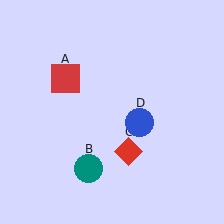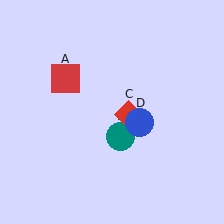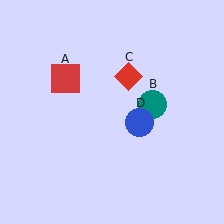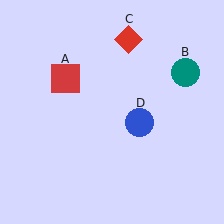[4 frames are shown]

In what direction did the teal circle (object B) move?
The teal circle (object B) moved up and to the right.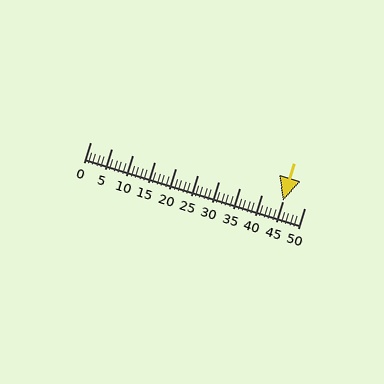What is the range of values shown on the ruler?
The ruler shows values from 0 to 50.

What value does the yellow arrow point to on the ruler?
The yellow arrow points to approximately 45.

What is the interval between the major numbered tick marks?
The major tick marks are spaced 5 units apart.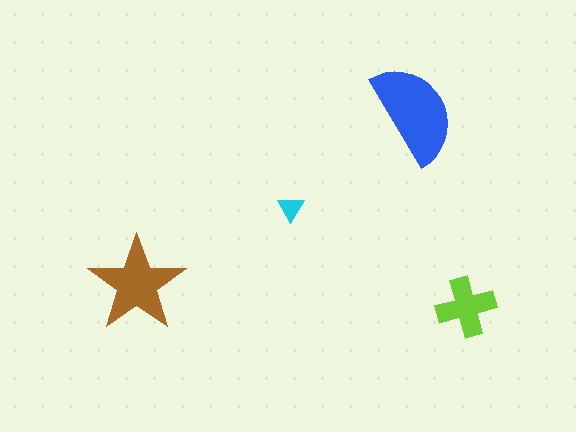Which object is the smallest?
The cyan triangle.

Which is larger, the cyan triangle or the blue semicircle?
The blue semicircle.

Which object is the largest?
The blue semicircle.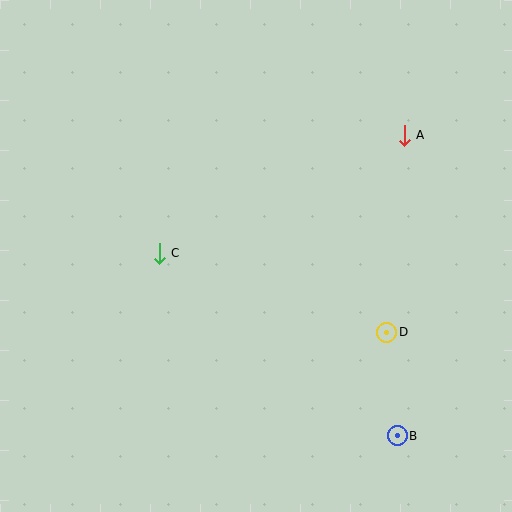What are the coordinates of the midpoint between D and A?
The midpoint between D and A is at (395, 234).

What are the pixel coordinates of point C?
Point C is at (159, 253).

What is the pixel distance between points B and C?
The distance between B and C is 300 pixels.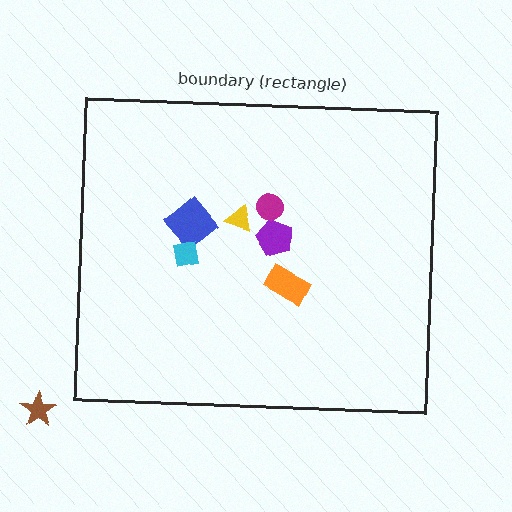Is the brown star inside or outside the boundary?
Outside.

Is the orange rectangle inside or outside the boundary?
Inside.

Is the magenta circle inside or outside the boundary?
Inside.